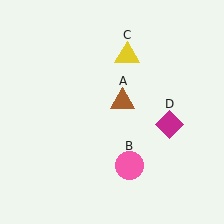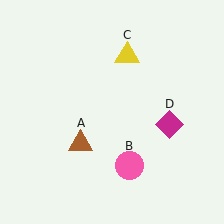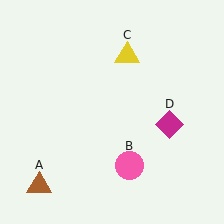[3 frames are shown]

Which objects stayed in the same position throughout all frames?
Pink circle (object B) and yellow triangle (object C) and magenta diamond (object D) remained stationary.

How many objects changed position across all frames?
1 object changed position: brown triangle (object A).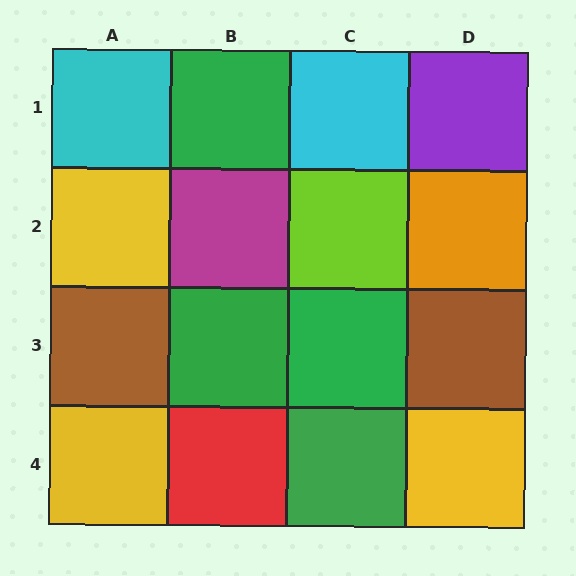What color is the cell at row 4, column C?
Green.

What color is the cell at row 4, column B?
Red.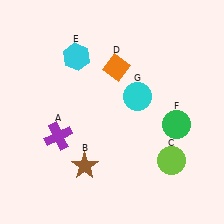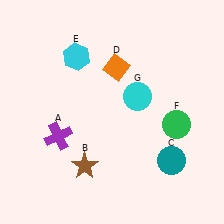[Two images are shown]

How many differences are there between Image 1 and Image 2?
There is 1 difference between the two images.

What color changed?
The circle (C) changed from lime in Image 1 to teal in Image 2.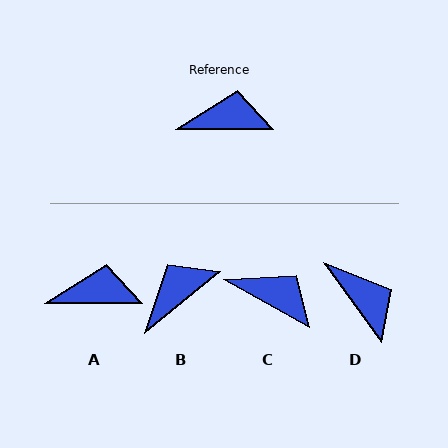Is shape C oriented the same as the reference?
No, it is off by about 29 degrees.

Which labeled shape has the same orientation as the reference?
A.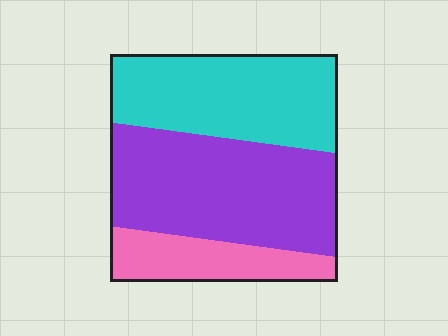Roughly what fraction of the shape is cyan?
Cyan covers about 35% of the shape.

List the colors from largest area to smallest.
From largest to smallest: purple, cyan, pink.